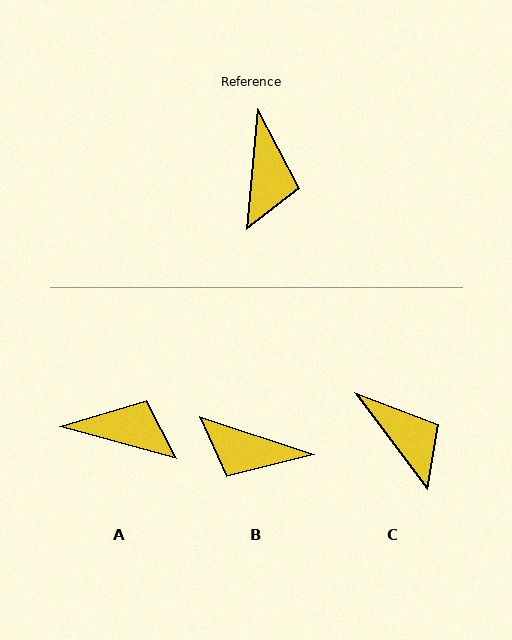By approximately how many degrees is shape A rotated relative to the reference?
Approximately 80 degrees counter-clockwise.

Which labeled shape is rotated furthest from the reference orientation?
B, about 103 degrees away.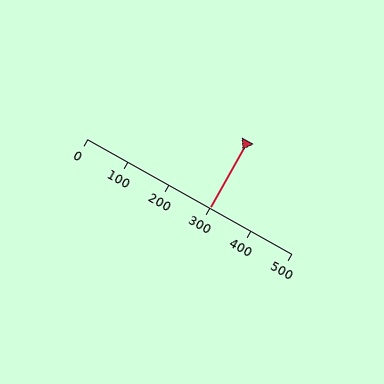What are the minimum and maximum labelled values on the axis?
The axis runs from 0 to 500.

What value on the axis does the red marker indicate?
The marker indicates approximately 300.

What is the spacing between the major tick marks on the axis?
The major ticks are spaced 100 apart.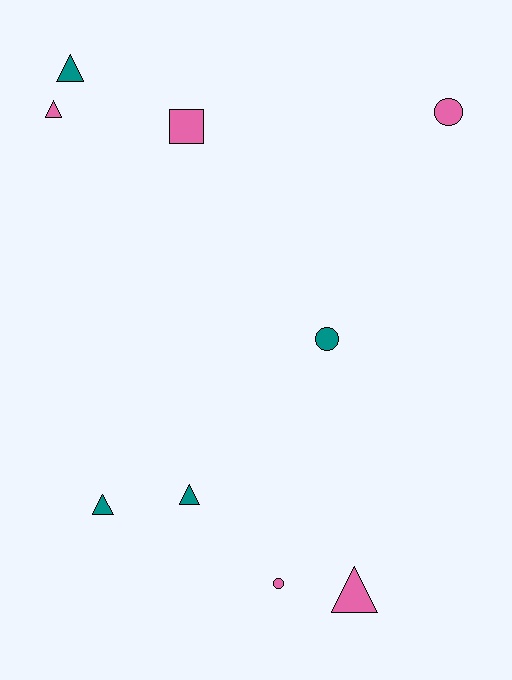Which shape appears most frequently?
Triangle, with 5 objects.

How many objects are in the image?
There are 9 objects.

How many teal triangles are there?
There are 3 teal triangles.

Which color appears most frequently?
Pink, with 5 objects.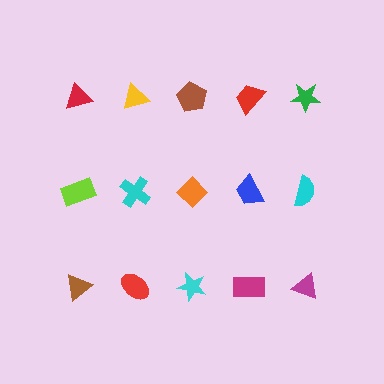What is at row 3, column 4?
A magenta rectangle.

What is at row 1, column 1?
A red triangle.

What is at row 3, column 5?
A magenta triangle.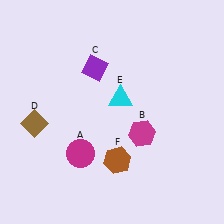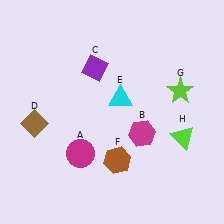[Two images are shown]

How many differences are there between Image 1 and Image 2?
There are 2 differences between the two images.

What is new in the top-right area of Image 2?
A lime star (G) was added in the top-right area of Image 2.